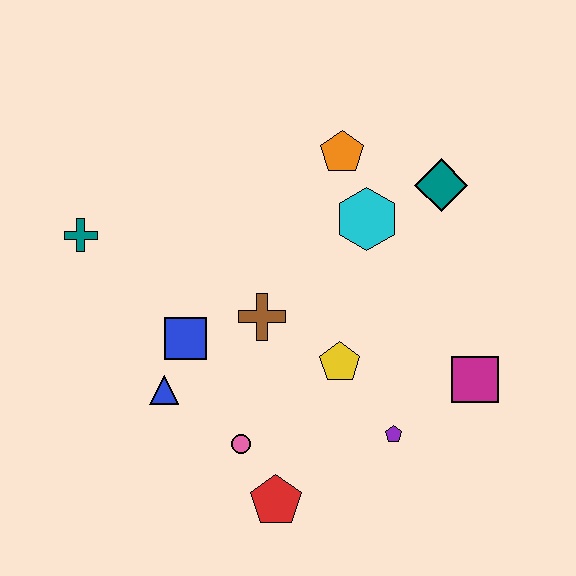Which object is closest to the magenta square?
The purple pentagon is closest to the magenta square.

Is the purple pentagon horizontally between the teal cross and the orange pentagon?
No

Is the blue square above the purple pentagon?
Yes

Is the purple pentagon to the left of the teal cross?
No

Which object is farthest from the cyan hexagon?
The red pentagon is farthest from the cyan hexagon.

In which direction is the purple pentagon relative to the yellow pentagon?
The purple pentagon is below the yellow pentagon.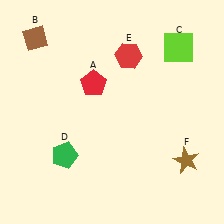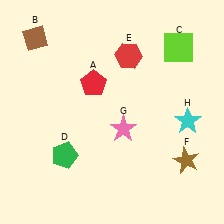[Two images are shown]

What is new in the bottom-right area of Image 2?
A pink star (G) was added in the bottom-right area of Image 2.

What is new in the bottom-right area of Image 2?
A cyan star (H) was added in the bottom-right area of Image 2.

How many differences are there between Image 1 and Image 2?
There are 2 differences between the two images.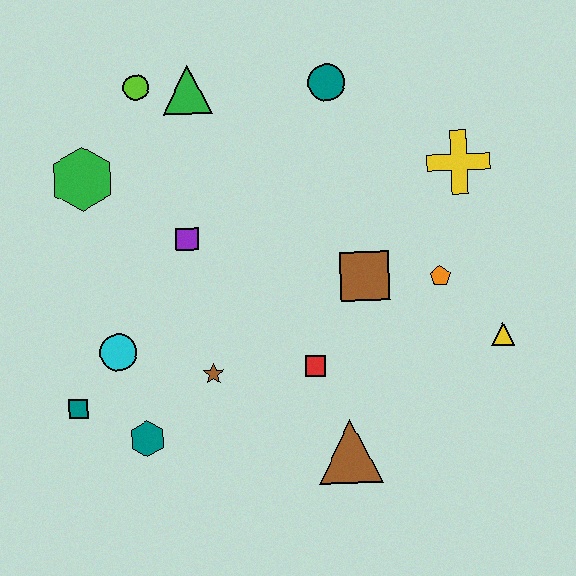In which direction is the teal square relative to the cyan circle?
The teal square is below the cyan circle.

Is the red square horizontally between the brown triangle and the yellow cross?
No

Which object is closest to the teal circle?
The green triangle is closest to the teal circle.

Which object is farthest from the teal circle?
The teal square is farthest from the teal circle.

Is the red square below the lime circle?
Yes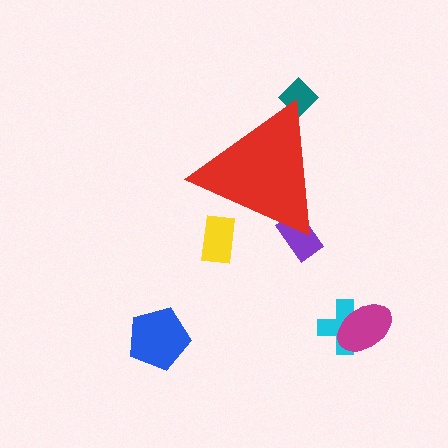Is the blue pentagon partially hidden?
No, the blue pentagon is fully visible.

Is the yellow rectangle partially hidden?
Yes, the yellow rectangle is partially hidden behind the red triangle.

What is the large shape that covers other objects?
A red triangle.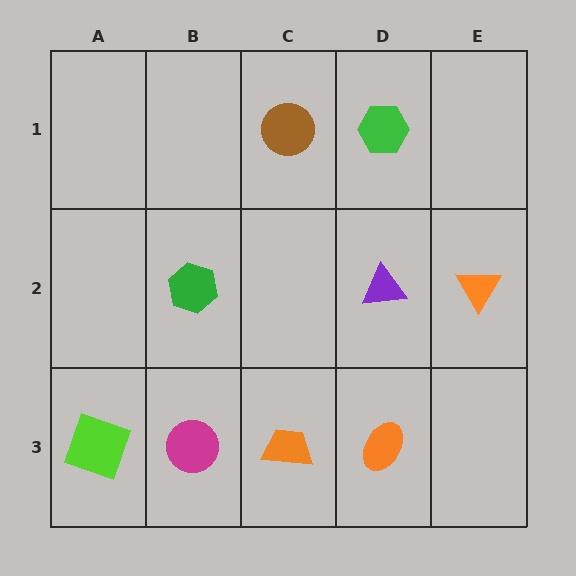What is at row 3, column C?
An orange trapezoid.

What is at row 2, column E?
An orange triangle.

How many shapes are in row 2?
3 shapes.